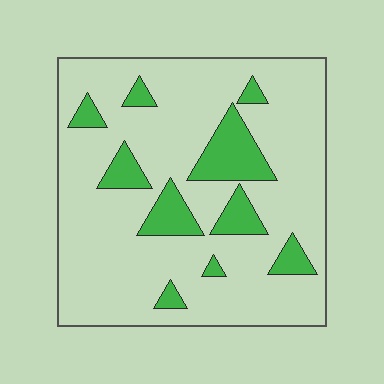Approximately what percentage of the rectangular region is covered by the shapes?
Approximately 15%.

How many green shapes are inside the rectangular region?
10.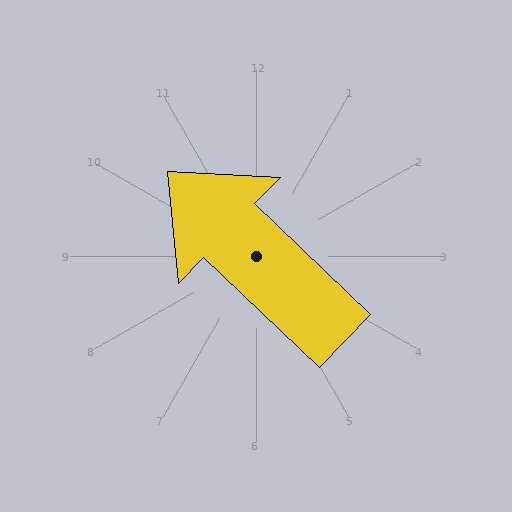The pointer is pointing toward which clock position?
Roughly 10 o'clock.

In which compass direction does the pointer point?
Northwest.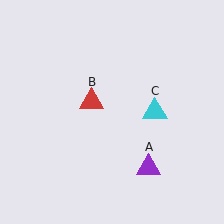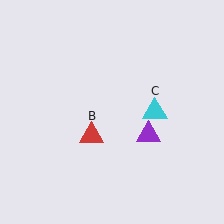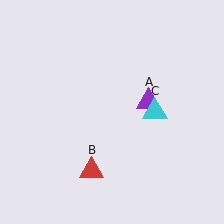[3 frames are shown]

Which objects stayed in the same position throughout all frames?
Cyan triangle (object C) remained stationary.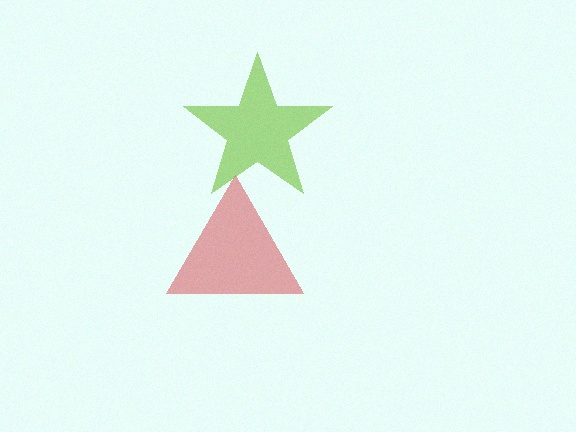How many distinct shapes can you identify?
There are 2 distinct shapes: a red triangle, a lime star.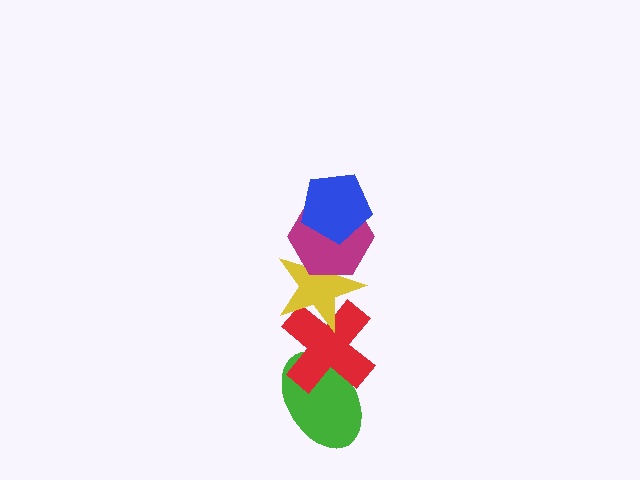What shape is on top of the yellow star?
The magenta hexagon is on top of the yellow star.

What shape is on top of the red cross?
The yellow star is on top of the red cross.